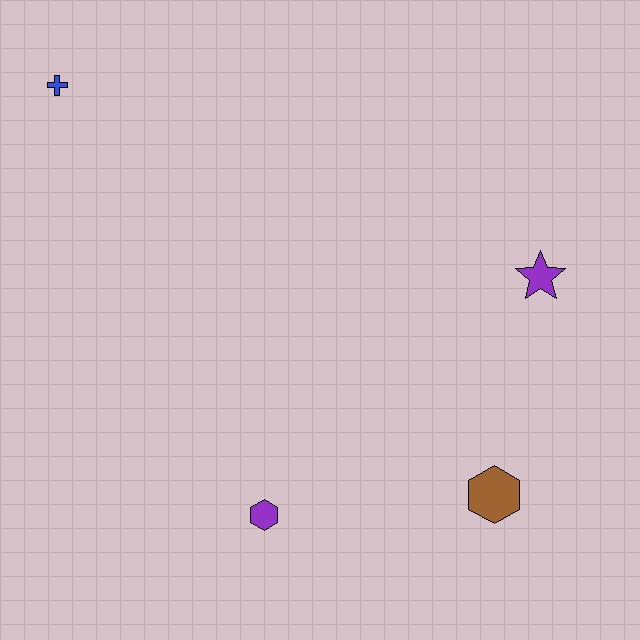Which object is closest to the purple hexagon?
The brown hexagon is closest to the purple hexagon.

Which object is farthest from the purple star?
The blue cross is farthest from the purple star.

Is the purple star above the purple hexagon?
Yes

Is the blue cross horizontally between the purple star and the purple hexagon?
No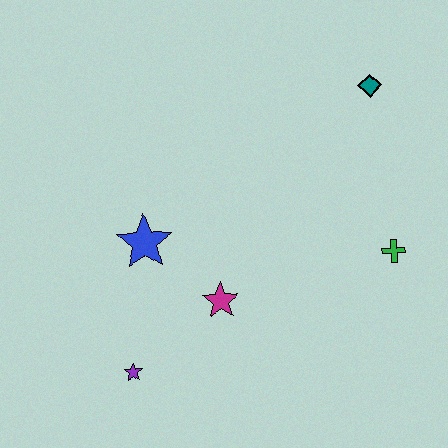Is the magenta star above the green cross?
No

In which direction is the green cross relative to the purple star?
The green cross is to the right of the purple star.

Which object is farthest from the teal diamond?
The purple star is farthest from the teal diamond.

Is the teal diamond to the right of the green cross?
No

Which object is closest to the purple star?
The magenta star is closest to the purple star.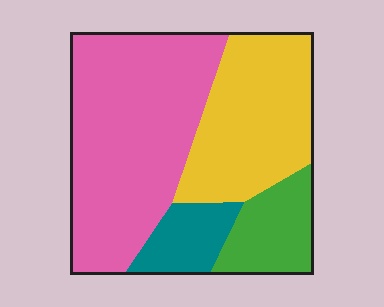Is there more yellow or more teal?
Yellow.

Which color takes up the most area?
Pink, at roughly 45%.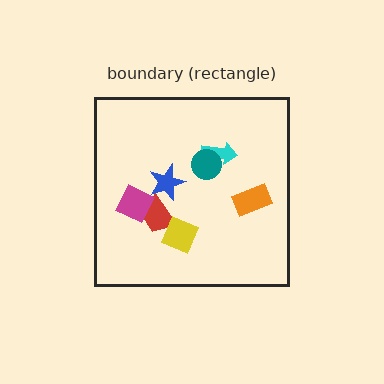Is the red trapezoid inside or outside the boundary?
Inside.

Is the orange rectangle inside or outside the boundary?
Inside.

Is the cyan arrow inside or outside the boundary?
Inside.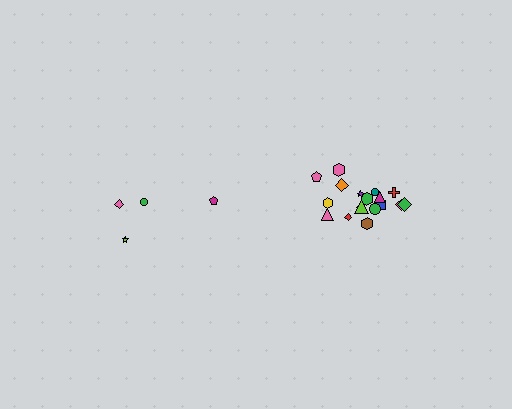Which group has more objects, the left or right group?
The right group.